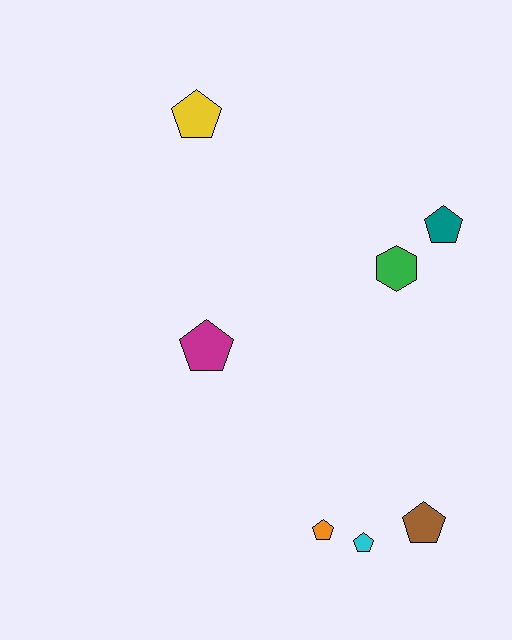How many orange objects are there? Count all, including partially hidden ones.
There is 1 orange object.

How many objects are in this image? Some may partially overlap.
There are 7 objects.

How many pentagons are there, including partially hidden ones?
There are 6 pentagons.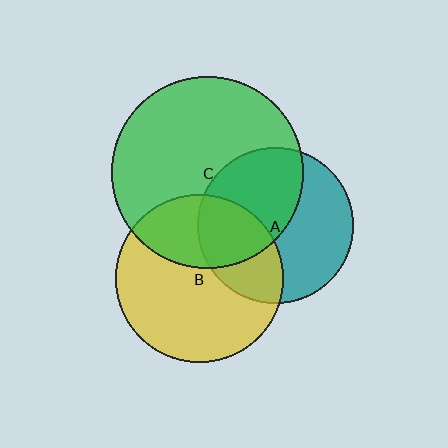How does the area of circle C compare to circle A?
Approximately 1.5 times.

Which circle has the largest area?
Circle C (green).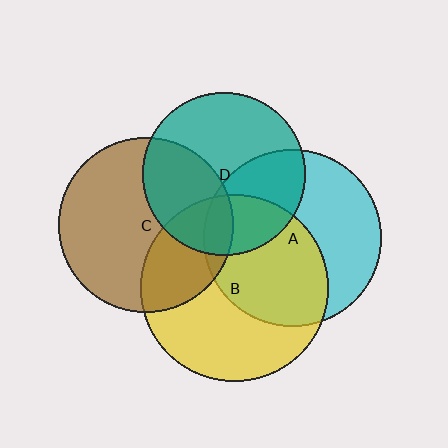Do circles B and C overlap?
Yes.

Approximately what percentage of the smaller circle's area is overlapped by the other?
Approximately 30%.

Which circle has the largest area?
Circle B (yellow).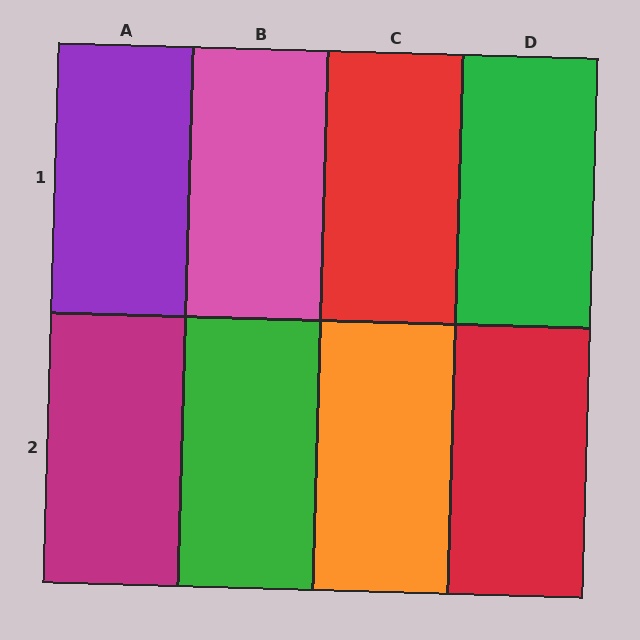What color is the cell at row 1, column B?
Pink.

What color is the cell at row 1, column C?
Red.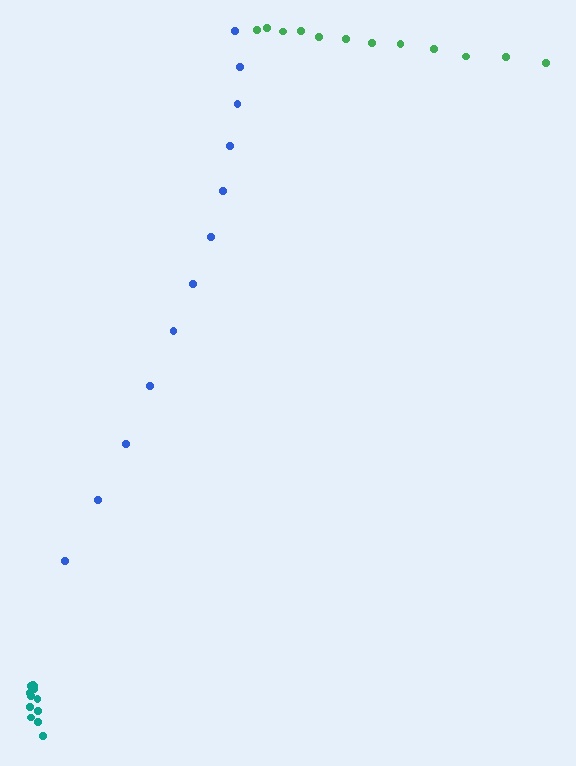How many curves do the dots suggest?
There are 3 distinct paths.